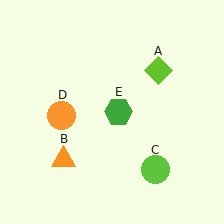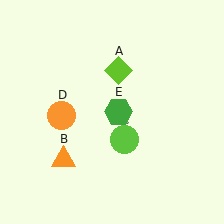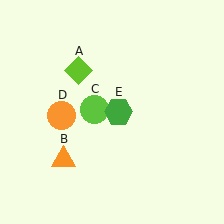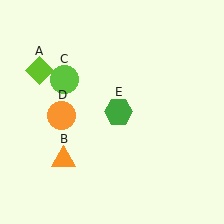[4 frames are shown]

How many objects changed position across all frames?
2 objects changed position: lime diamond (object A), lime circle (object C).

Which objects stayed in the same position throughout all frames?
Orange triangle (object B) and orange circle (object D) and green hexagon (object E) remained stationary.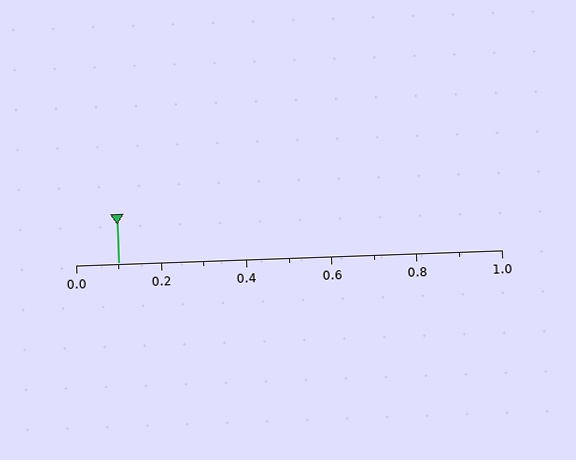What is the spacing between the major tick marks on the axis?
The major ticks are spaced 0.2 apart.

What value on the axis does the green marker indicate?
The marker indicates approximately 0.1.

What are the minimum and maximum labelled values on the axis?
The axis runs from 0.0 to 1.0.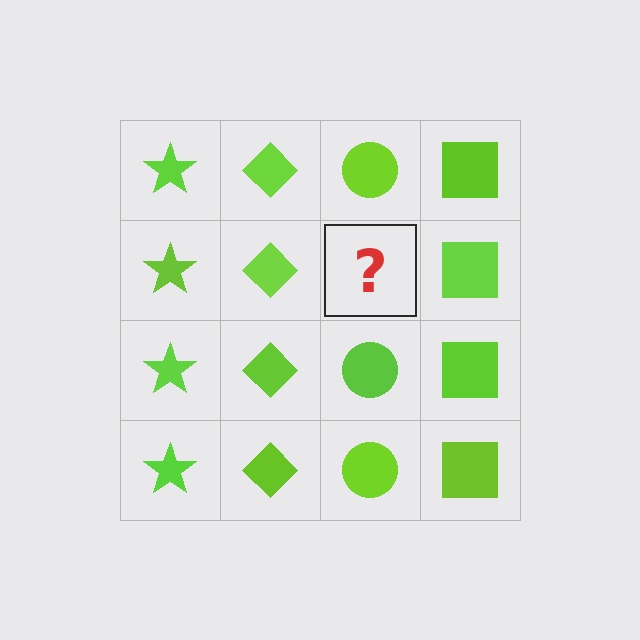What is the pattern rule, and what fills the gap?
The rule is that each column has a consistent shape. The gap should be filled with a lime circle.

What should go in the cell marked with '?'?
The missing cell should contain a lime circle.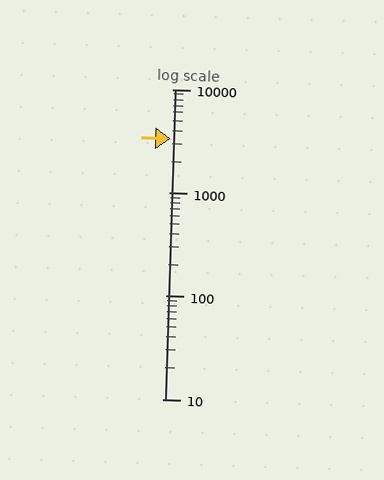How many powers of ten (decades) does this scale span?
The scale spans 3 decades, from 10 to 10000.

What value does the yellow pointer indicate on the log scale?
The pointer indicates approximately 3300.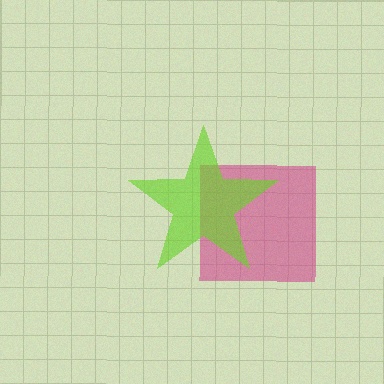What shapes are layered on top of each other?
The layered shapes are: a magenta square, a lime star.